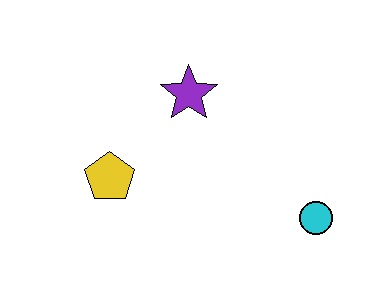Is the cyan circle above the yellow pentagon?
No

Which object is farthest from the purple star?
The cyan circle is farthest from the purple star.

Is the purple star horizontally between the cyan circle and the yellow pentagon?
Yes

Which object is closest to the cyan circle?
The purple star is closest to the cyan circle.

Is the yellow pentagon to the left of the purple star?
Yes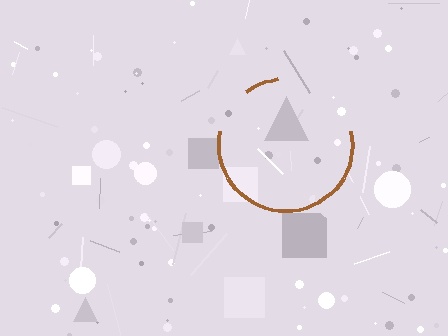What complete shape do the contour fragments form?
The contour fragments form a circle.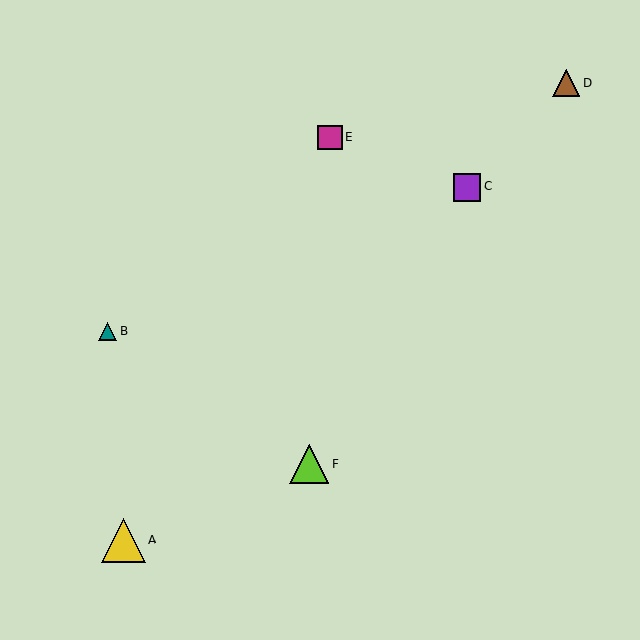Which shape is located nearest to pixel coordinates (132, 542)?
The yellow triangle (labeled A) at (123, 540) is nearest to that location.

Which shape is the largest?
The yellow triangle (labeled A) is the largest.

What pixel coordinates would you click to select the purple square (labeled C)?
Click at (467, 187) to select the purple square C.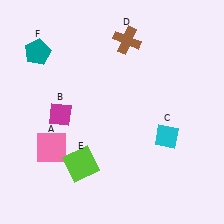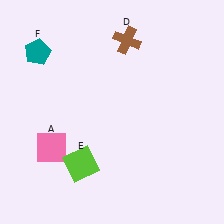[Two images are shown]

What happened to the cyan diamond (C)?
The cyan diamond (C) was removed in Image 2. It was in the bottom-right area of Image 1.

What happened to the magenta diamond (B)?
The magenta diamond (B) was removed in Image 2. It was in the bottom-left area of Image 1.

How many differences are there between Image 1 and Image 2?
There are 2 differences between the two images.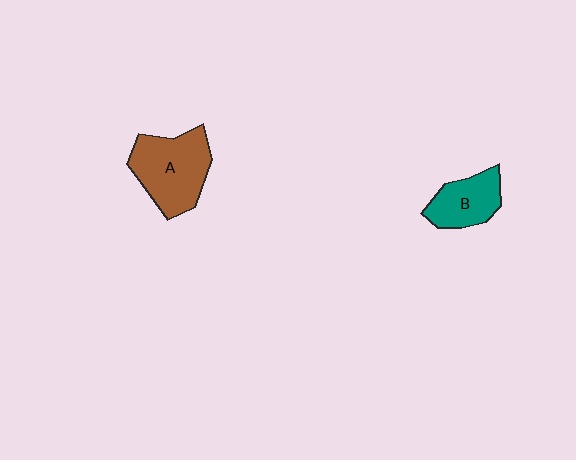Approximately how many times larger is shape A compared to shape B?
Approximately 1.6 times.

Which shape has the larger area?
Shape A (brown).